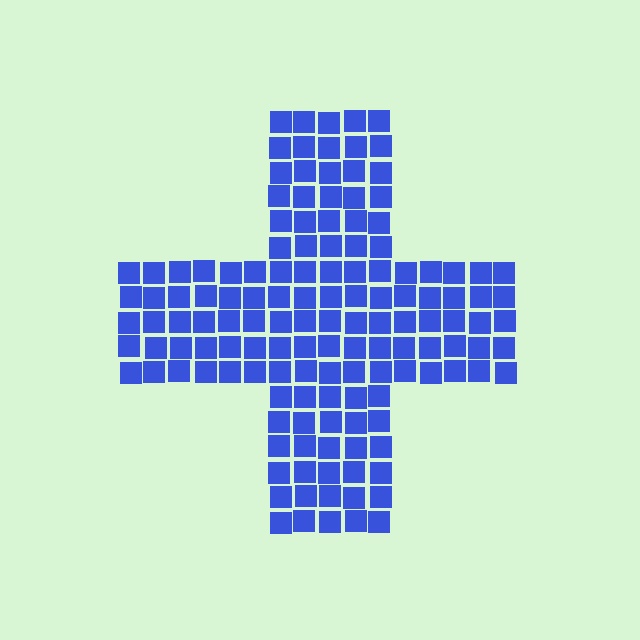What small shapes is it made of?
It is made of small squares.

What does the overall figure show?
The overall figure shows a cross.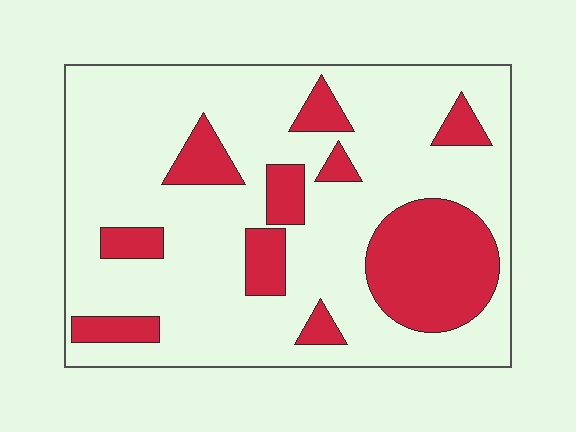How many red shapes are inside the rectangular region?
10.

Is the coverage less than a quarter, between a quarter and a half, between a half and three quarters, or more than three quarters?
Less than a quarter.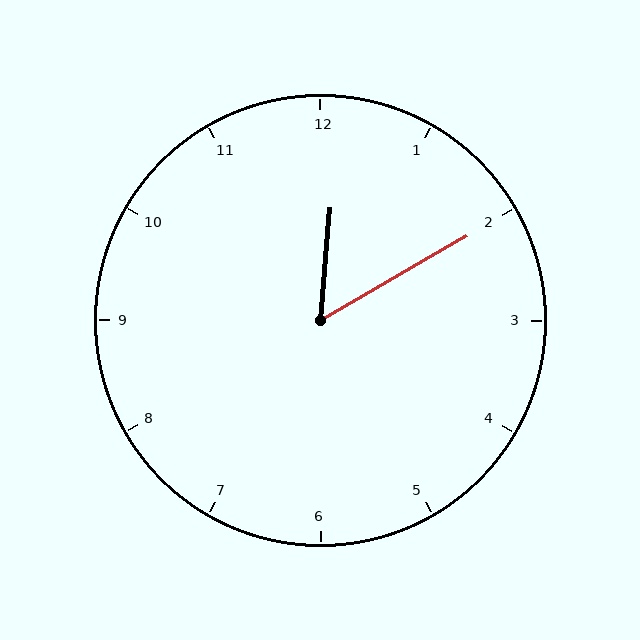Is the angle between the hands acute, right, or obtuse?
It is acute.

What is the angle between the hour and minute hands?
Approximately 55 degrees.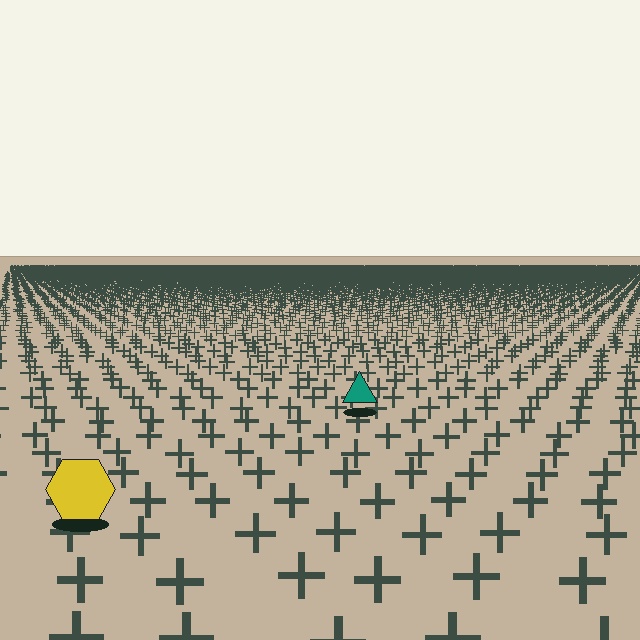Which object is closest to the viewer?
The yellow hexagon is closest. The texture marks near it are larger and more spread out.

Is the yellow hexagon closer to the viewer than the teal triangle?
Yes. The yellow hexagon is closer — you can tell from the texture gradient: the ground texture is coarser near it.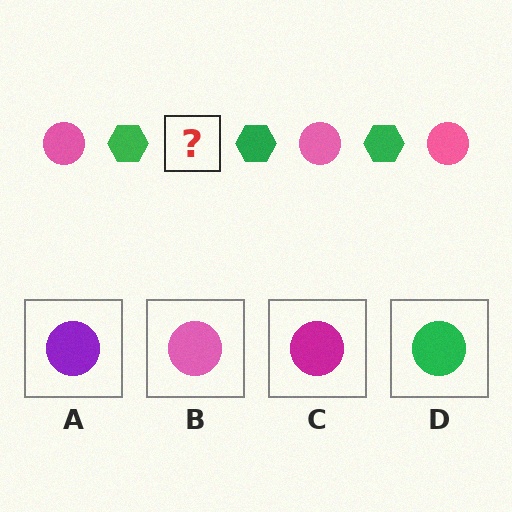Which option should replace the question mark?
Option B.